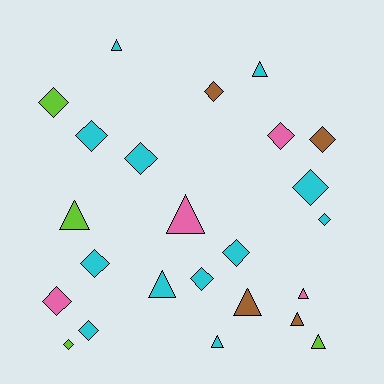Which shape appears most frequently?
Diamond, with 14 objects.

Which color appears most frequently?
Cyan, with 12 objects.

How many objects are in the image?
There are 24 objects.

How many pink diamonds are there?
There are 2 pink diamonds.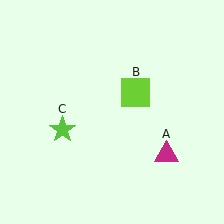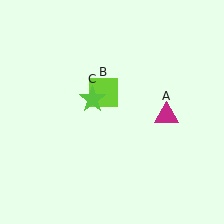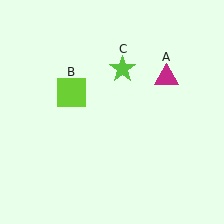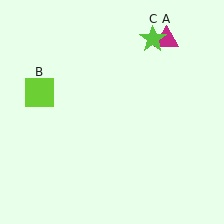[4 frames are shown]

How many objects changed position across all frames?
3 objects changed position: magenta triangle (object A), lime square (object B), lime star (object C).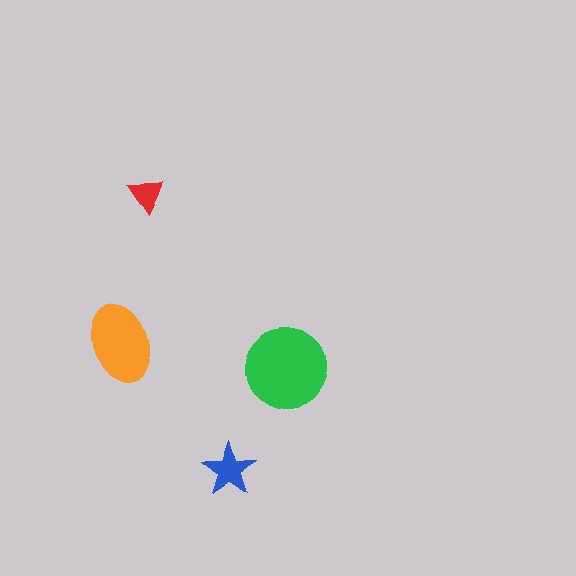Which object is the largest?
The green circle.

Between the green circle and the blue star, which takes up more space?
The green circle.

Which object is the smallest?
The red triangle.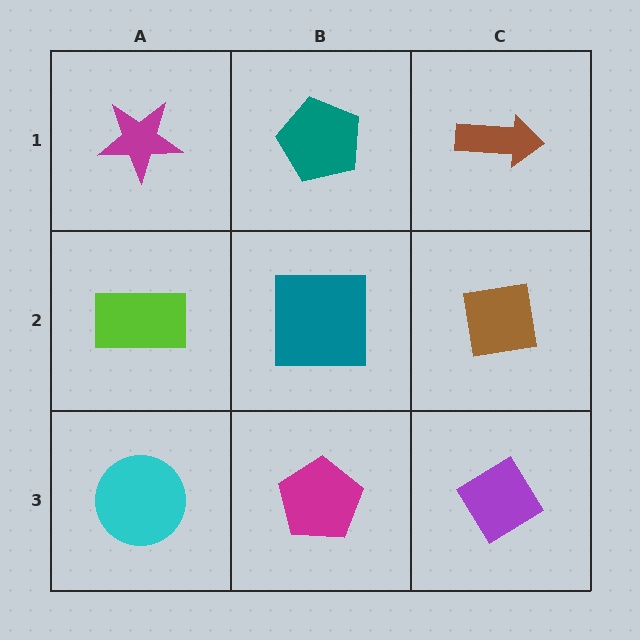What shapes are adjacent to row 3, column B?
A teal square (row 2, column B), a cyan circle (row 3, column A), a purple diamond (row 3, column C).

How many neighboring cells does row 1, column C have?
2.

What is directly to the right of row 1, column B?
A brown arrow.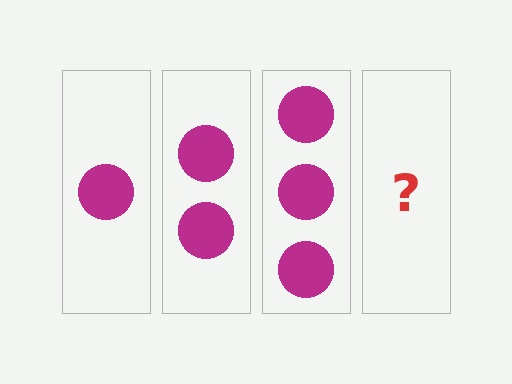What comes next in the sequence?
The next element should be 4 circles.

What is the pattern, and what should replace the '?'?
The pattern is that each step adds one more circle. The '?' should be 4 circles.